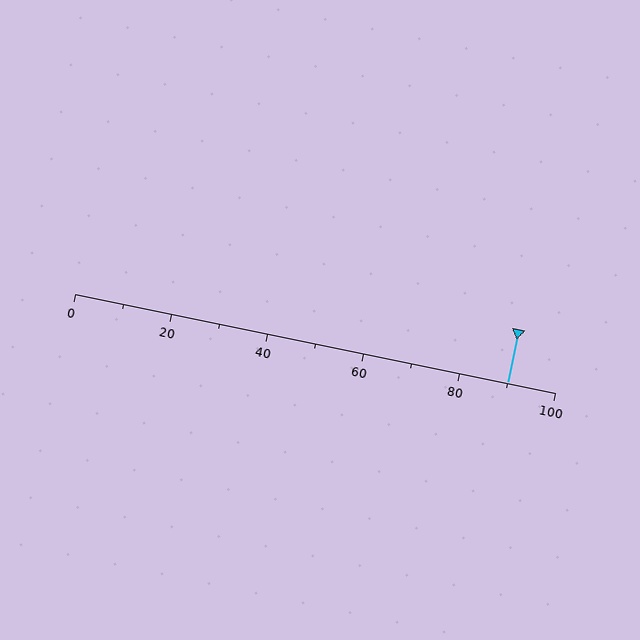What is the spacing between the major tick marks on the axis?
The major ticks are spaced 20 apart.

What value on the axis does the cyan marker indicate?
The marker indicates approximately 90.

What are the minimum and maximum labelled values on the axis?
The axis runs from 0 to 100.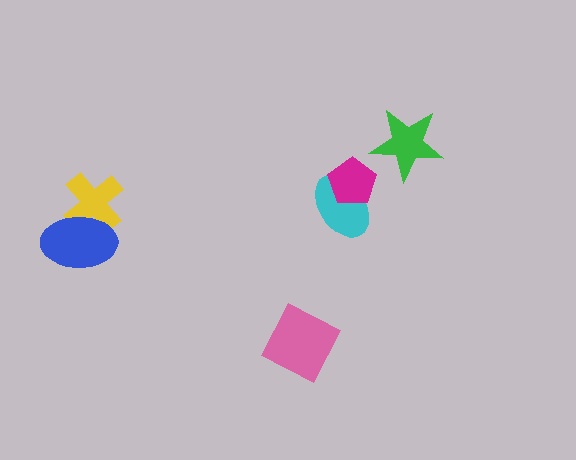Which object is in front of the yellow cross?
The blue ellipse is in front of the yellow cross.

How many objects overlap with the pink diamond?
0 objects overlap with the pink diamond.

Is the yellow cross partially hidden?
Yes, it is partially covered by another shape.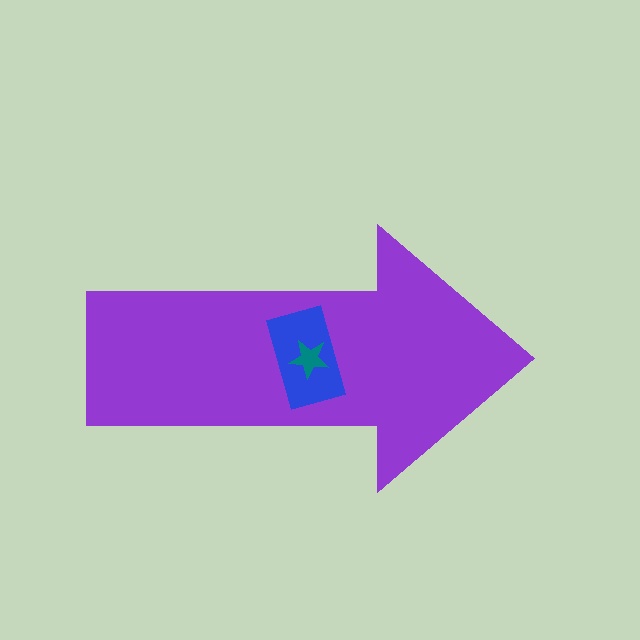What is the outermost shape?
The purple arrow.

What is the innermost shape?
The teal star.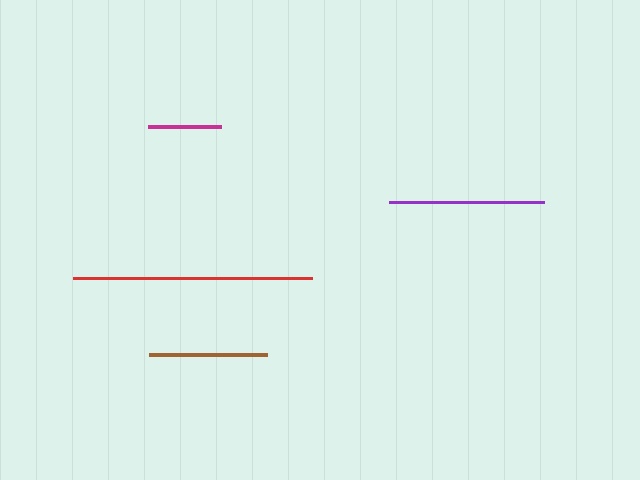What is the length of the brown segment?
The brown segment is approximately 119 pixels long.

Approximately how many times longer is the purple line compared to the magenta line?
The purple line is approximately 2.2 times the length of the magenta line.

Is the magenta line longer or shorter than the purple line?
The purple line is longer than the magenta line.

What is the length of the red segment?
The red segment is approximately 239 pixels long.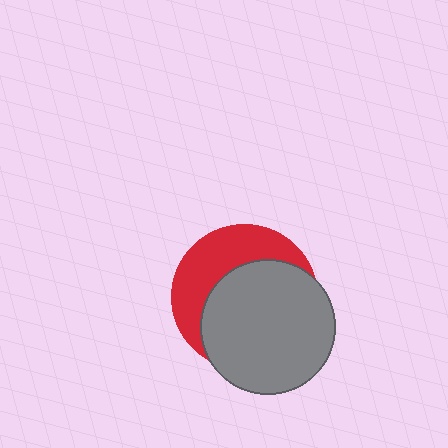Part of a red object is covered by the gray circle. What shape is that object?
It is a circle.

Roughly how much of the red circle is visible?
A small part of it is visible (roughly 39%).